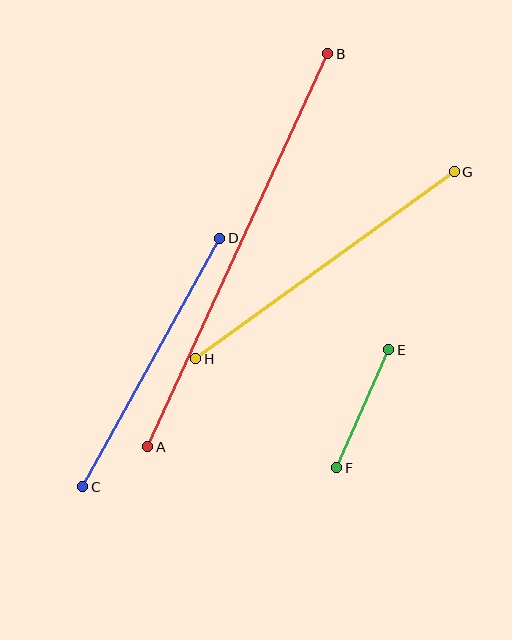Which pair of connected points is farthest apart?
Points A and B are farthest apart.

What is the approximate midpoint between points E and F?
The midpoint is at approximately (363, 409) pixels.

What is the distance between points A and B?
The distance is approximately 432 pixels.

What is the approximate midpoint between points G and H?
The midpoint is at approximately (325, 265) pixels.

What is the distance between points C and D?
The distance is approximately 284 pixels.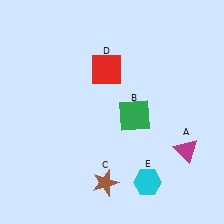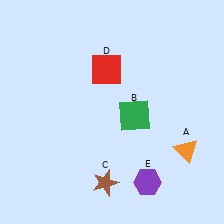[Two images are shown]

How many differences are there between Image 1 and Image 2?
There are 2 differences between the two images.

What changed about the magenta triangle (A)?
In Image 1, A is magenta. In Image 2, it changed to orange.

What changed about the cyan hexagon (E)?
In Image 1, E is cyan. In Image 2, it changed to purple.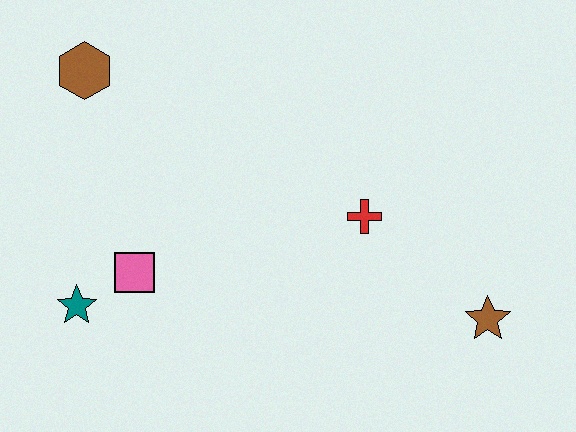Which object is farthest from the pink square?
The brown star is farthest from the pink square.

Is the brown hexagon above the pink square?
Yes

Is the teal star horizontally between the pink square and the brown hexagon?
No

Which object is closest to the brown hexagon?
The pink square is closest to the brown hexagon.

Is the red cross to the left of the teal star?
No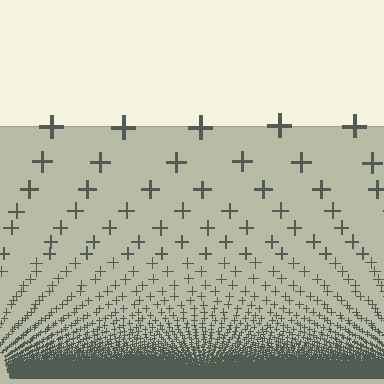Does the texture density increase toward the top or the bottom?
Density increases toward the bottom.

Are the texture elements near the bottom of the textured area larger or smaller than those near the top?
Smaller. The gradient is inverted — elements near the bottom are smaller and denser.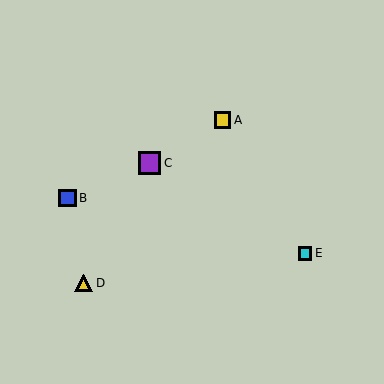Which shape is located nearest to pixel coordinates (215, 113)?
The yellow square (labeled A) at (223, 120) is nearest to that location.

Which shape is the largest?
The purple square (labeled C) is the largest.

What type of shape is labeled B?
Shape B is a blue square.